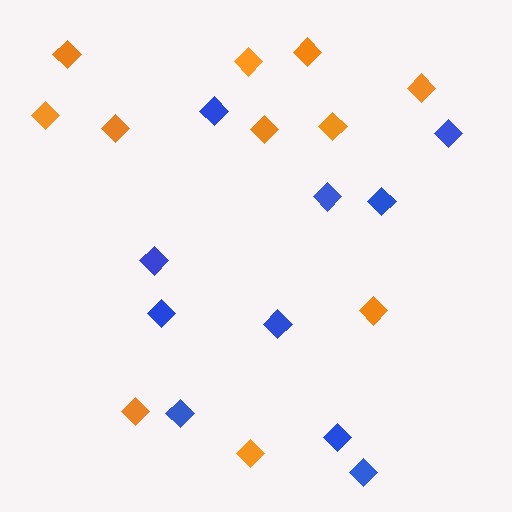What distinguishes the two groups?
There are 2 groups: one group of blue diamonds (10) and one group of orange diamonds (11).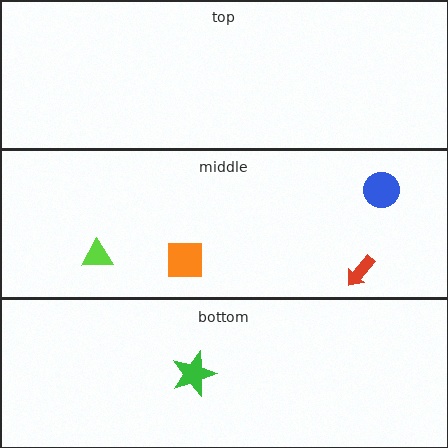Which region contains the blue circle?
The middle region.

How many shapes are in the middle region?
4.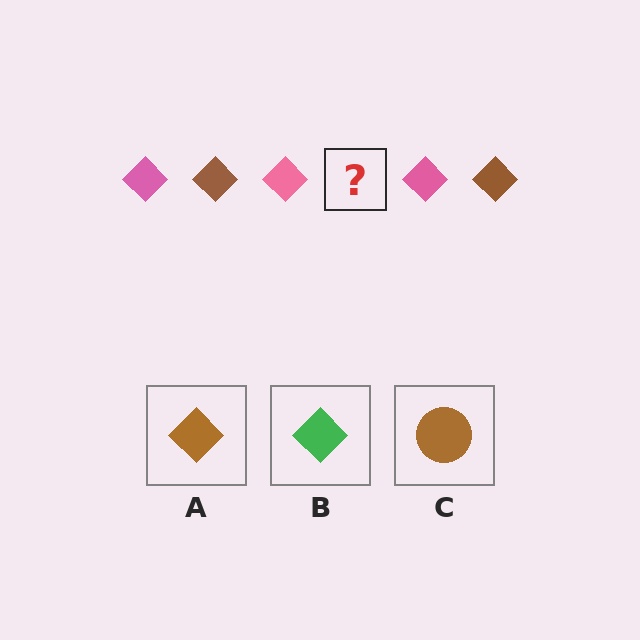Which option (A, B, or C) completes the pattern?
A.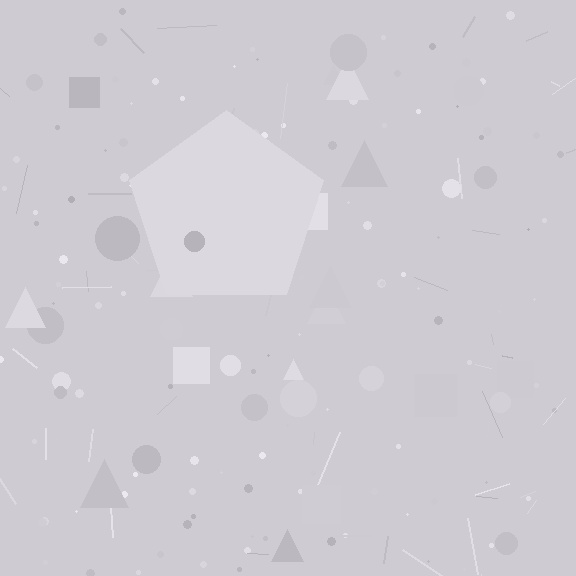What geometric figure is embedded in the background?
A pentagon is embedded in the background.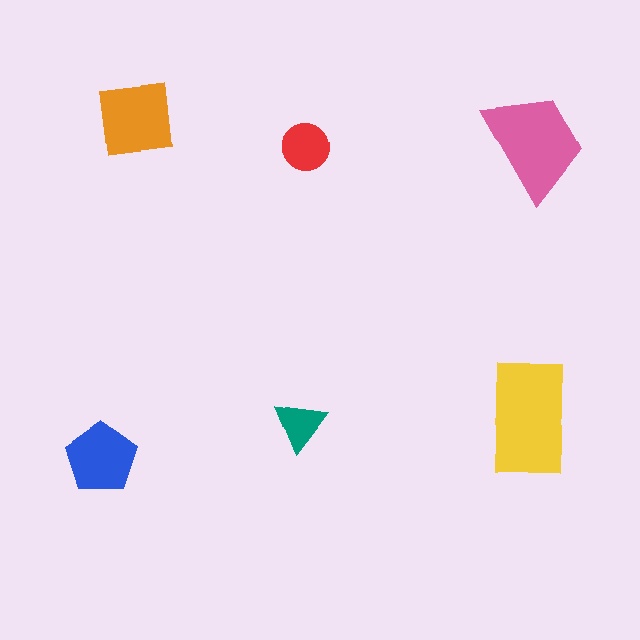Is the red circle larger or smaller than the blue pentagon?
Smaller.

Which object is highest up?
The orange square is topmost.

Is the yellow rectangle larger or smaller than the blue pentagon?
Larger.